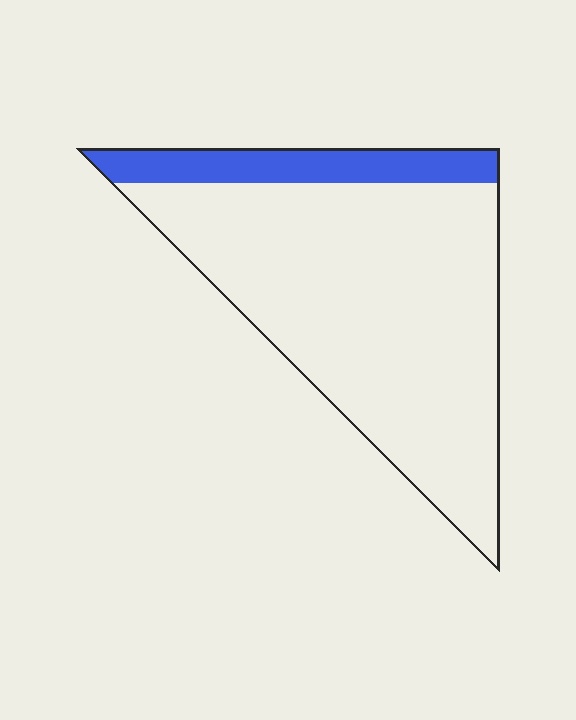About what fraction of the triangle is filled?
About one sixth (1/6).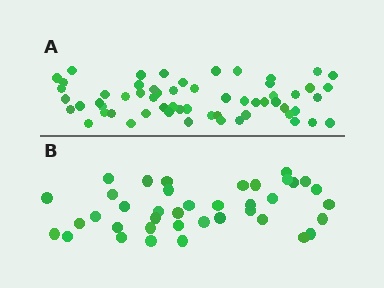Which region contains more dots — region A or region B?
Region A (the top region) has more dots.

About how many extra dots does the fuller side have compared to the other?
Region A has approximately 20 more dots than region B.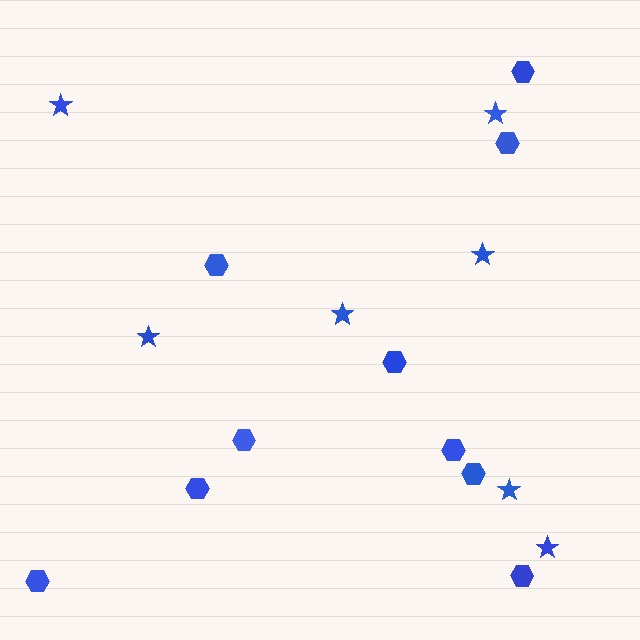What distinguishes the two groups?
There are 2 groups: one group of hexagons (10) and one group of stars (7).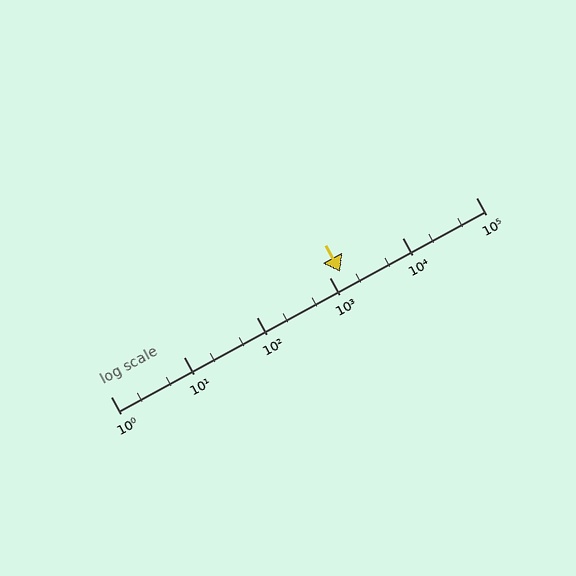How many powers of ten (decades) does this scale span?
The scale spans 5 decades, from 1 to 100000.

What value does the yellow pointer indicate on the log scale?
The pointer indicates approximately 1400.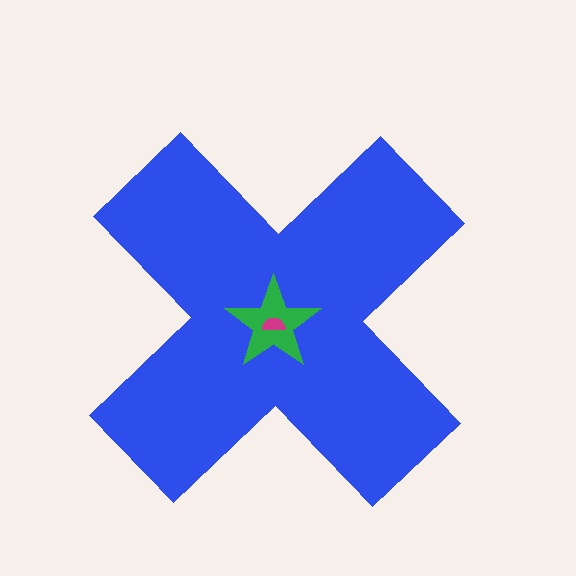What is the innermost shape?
The magenta semicircle.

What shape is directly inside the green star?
The magenta semicircle.